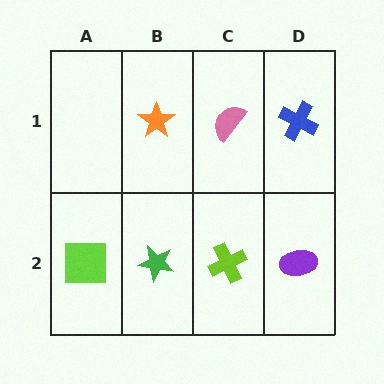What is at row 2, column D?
A purple ellipse.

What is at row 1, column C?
A pink semicircle.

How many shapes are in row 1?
3 shapes.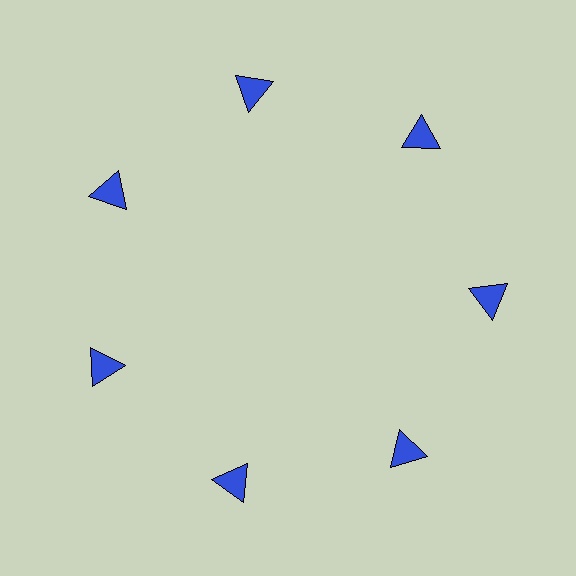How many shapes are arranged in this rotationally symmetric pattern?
There are 7 shapes, arranged in 7 groups of 1.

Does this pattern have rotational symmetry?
Yes, this pattern has 7-fold rotational symmetry. It looks the same after rotating 51 degrees around the center.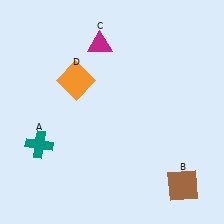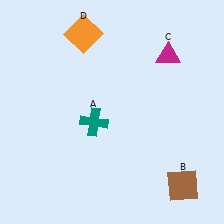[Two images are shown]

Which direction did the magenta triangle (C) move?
The magenta triangle (C) moved right.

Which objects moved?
The objects that moved are: the teal cross (A), the magenta triangle (C), the orange square (D).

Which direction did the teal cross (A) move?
The teal cross (A) moved right.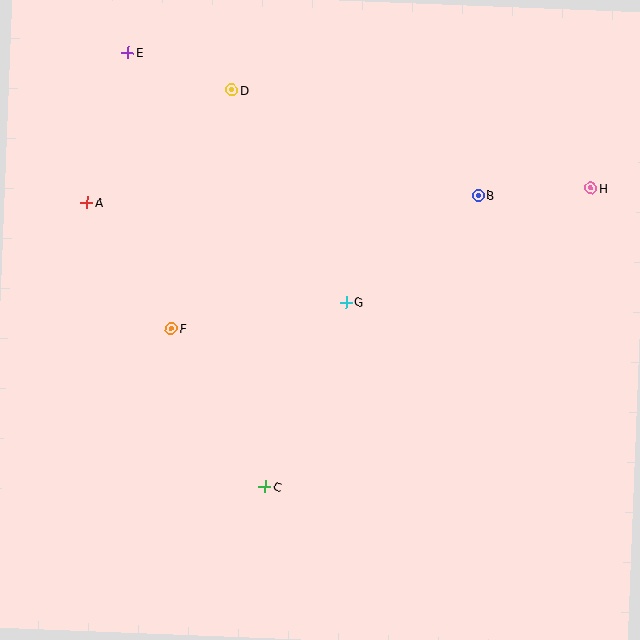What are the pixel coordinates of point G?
Point G is at (346, 302).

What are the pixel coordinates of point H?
Point H is at (591, 188).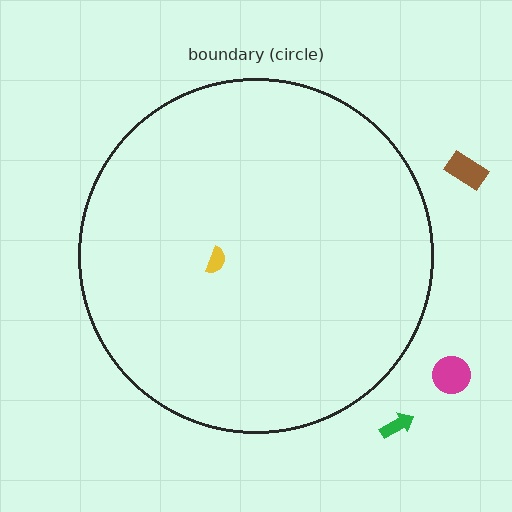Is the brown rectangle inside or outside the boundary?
Outside.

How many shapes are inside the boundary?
1 inside, 3 outside.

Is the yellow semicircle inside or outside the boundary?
Inside.